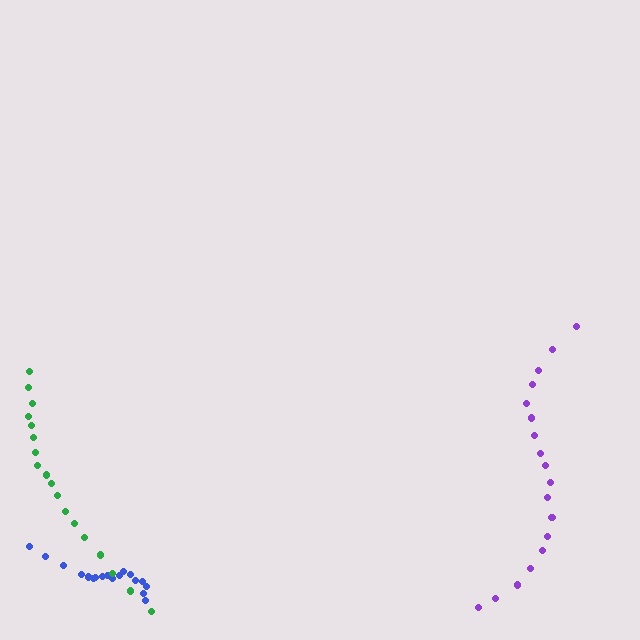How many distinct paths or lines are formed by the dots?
There are 3 distinct paths.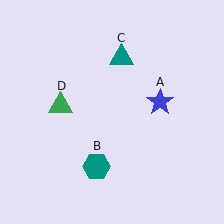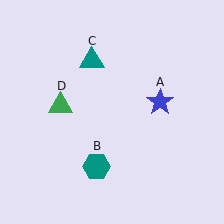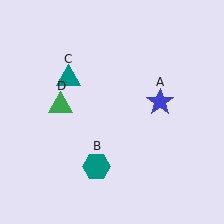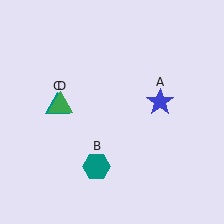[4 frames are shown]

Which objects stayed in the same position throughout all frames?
Blue star (object A) and teal hexagon (object B) and green triangle (object D) remained stationary.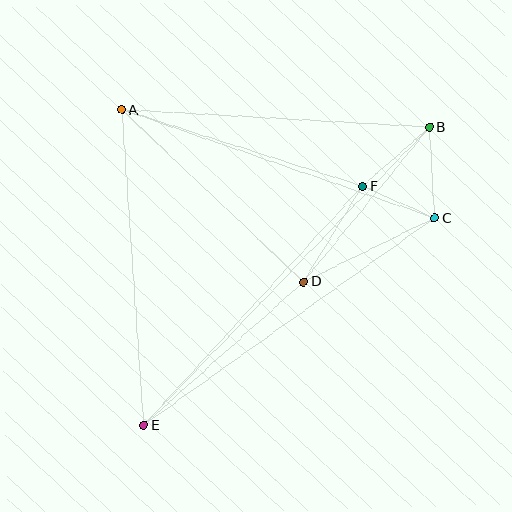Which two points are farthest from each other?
Points B and E are farthest from each other.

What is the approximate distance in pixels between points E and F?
The distance between E and F is approximately 324 pixels.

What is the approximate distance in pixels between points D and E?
The distance between D and E is approximately 215 pixels.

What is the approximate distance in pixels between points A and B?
The distance between A and B is approximately 308 pixels.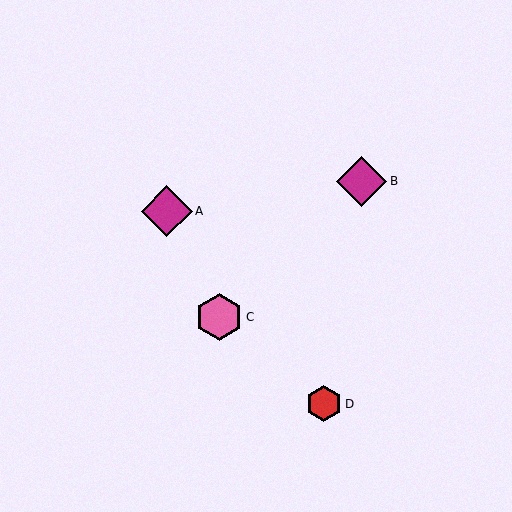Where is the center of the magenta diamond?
The center of the magenta diamond is at (361, 181).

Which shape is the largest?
The magenta diamond (labeled A) is the largest.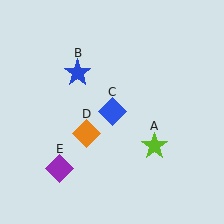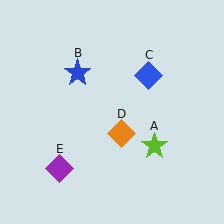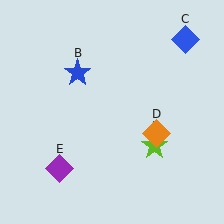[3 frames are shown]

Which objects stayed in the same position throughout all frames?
Lime star (object A) and blue star (object B) and purple diamond (object E) remained stationary.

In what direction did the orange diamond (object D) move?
The orange diamond (object D) moved right.